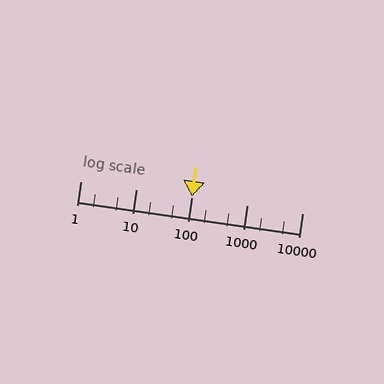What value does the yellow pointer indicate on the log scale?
The pointer indicates approximately 100.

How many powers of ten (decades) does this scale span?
The scale spans 4 decades, from 1 to 10000.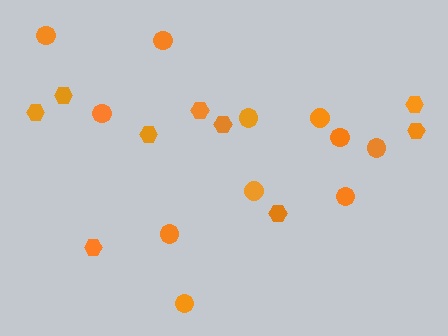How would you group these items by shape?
There are 2 groups: one group of hexagons (9) and one group of circles (11).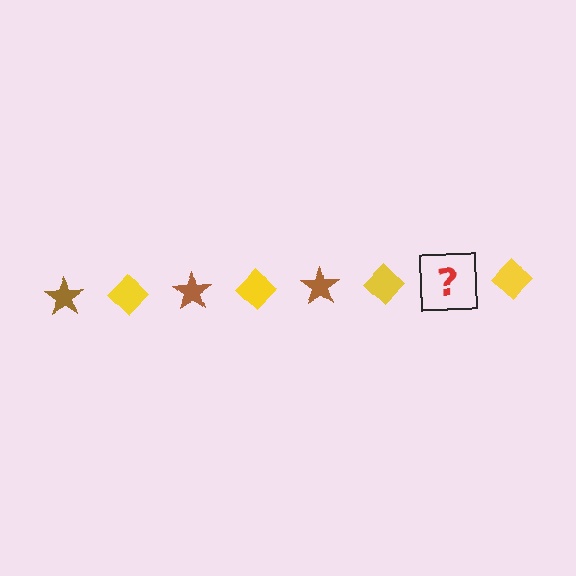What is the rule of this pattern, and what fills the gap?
The rule is that the pattern alternates between brown star and yellow diamond. The gap should be filled with a brown star.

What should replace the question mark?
The question mark should be replaced with a brown star.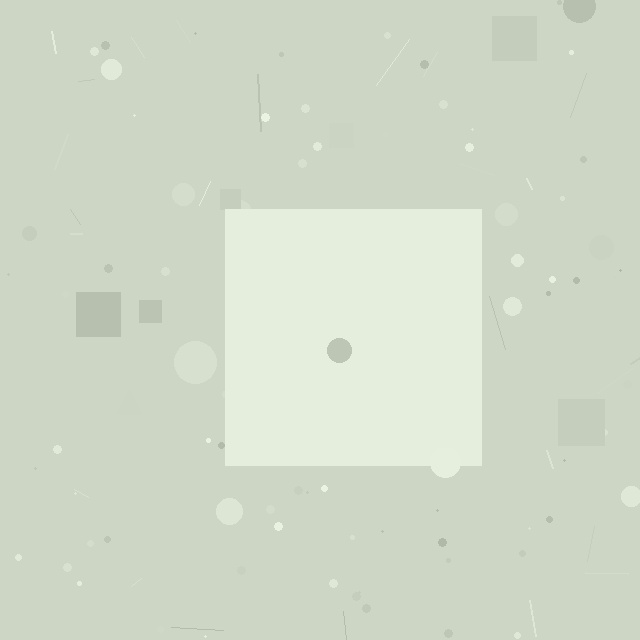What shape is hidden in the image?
A square is hidden in the image.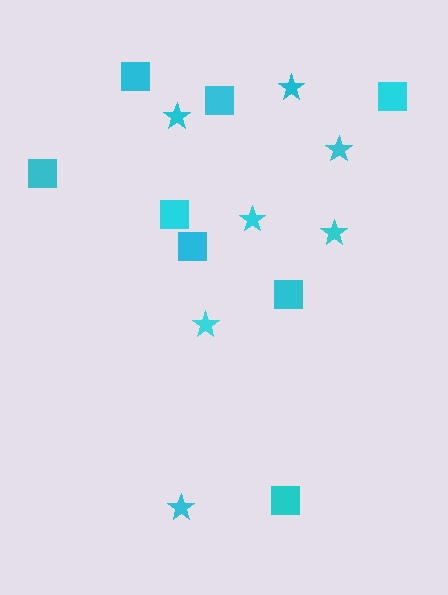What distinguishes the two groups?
There are 2 groups: one group of squares (8) and one group of stars (7).